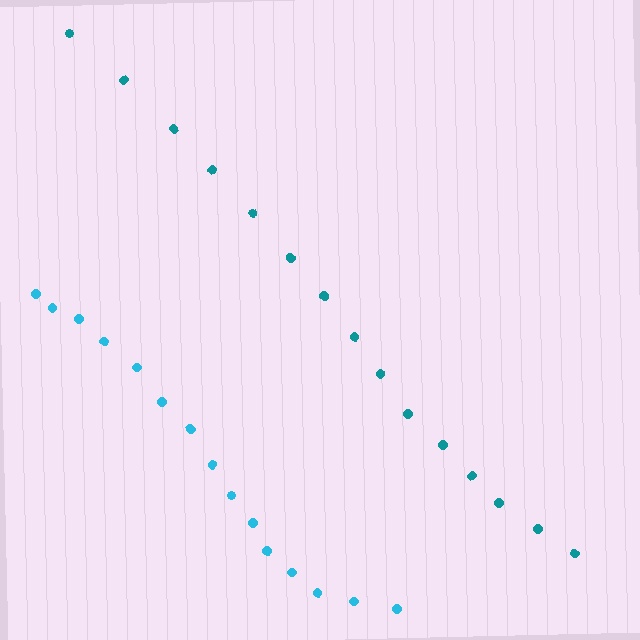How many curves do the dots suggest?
There are 2 distinct paths.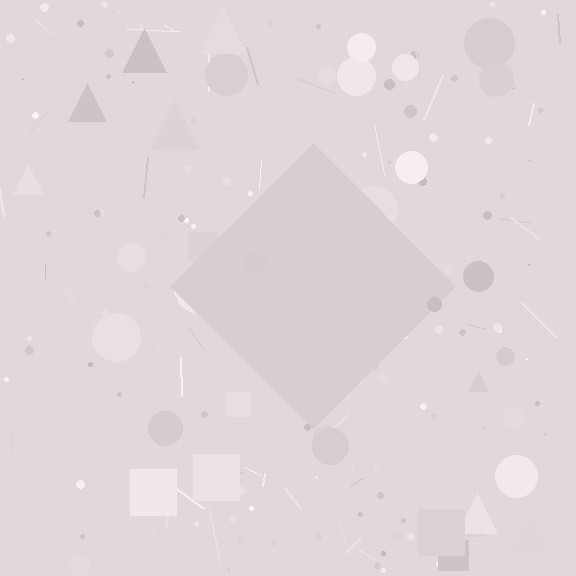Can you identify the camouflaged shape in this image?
The camouflaged shape is a diamond.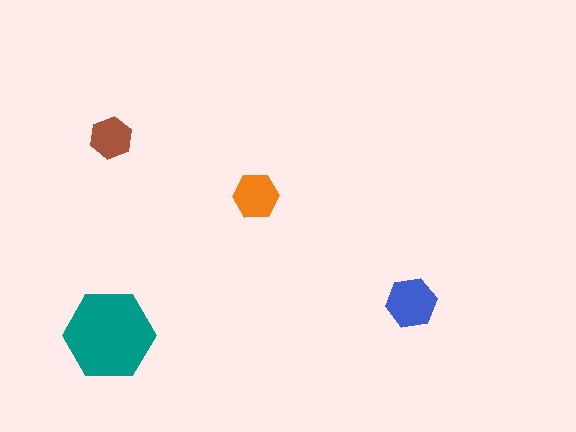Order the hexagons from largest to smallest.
the teal one, the blue one, the orange one, the brown one.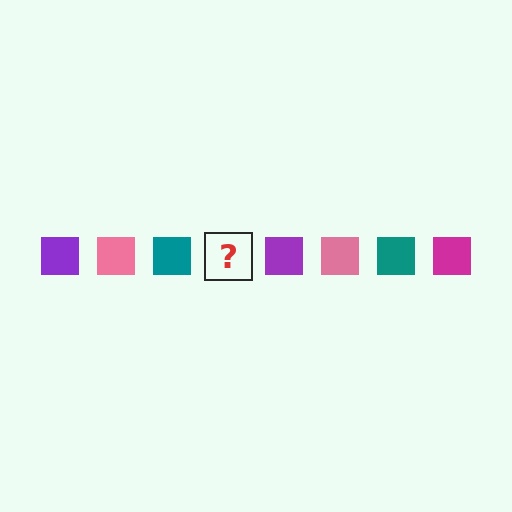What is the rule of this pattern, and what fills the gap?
The rule is that the pattern cycles through purple, pink, teal, magenta squares. The gap should be filled with a magenta square.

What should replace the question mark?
The question mark should be replaced with a magenta square.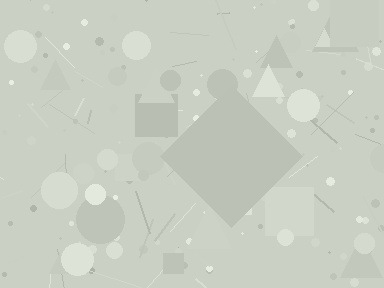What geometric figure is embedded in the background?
A diamond is embedded in the background.